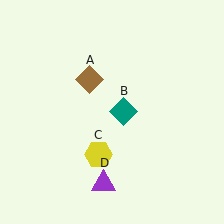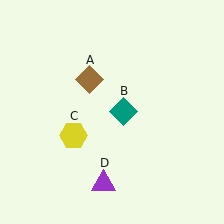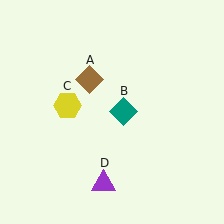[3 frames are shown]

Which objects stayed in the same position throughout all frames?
Brown diamond (object A) and teal diamond (object B) and purple triangle (object D) remained stationary.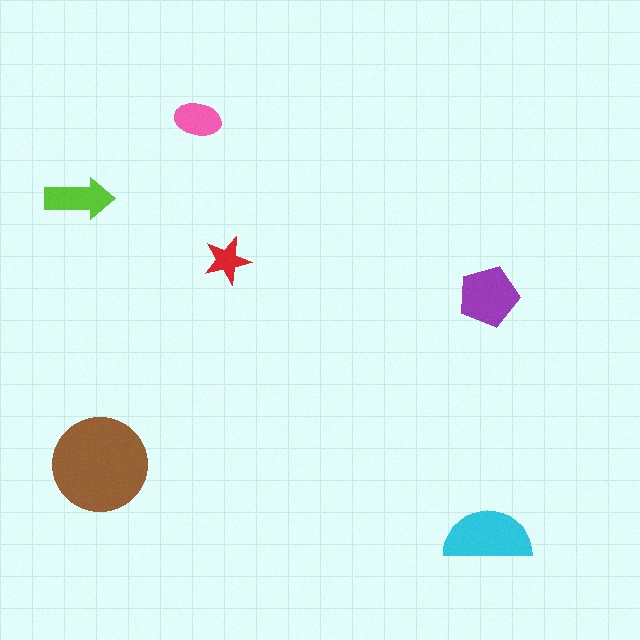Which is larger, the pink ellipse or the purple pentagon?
The purple pentagon.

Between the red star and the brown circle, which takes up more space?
The brown circle.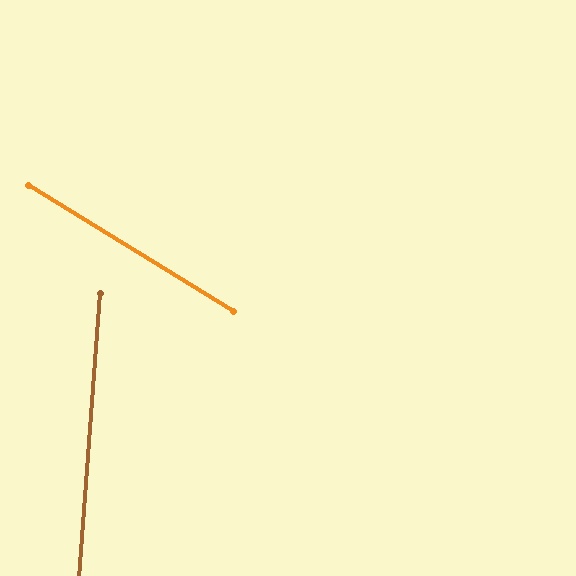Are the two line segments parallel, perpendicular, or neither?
Neither parallel nor perpendicular — they differ by about 62°.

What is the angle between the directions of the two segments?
Approximately 62 degrees.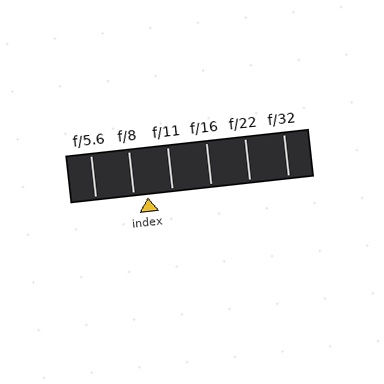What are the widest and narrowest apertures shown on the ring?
The widest aperture shown is f/5.6 and the narrowest is f/32.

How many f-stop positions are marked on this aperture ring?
There are 6 f-stop positions marked.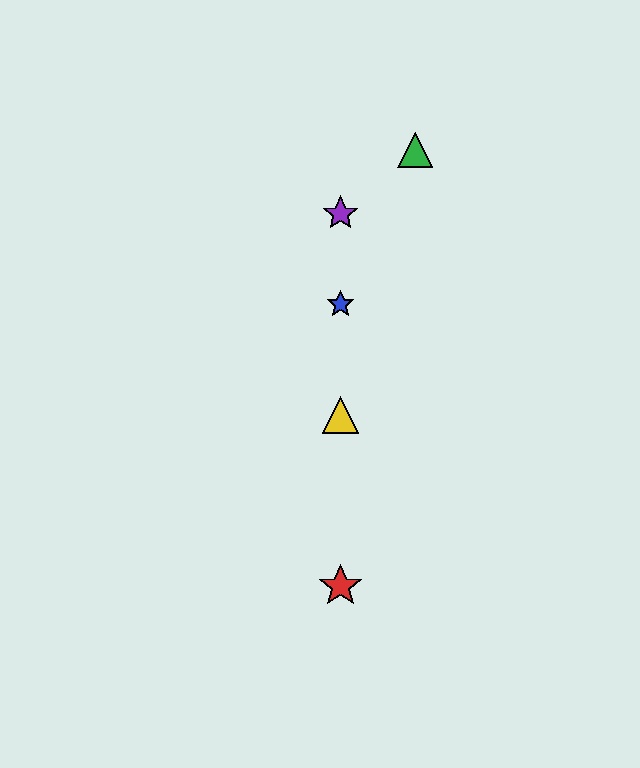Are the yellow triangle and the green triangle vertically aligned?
No, the yellow triangle is at x≈341 and the green triangle is at x≈415.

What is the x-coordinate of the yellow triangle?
The yellow triangle is at x≈341.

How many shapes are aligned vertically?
4 shapes (the red star, the blue star, the yellow triangle, the purple star) are aligned vertically.